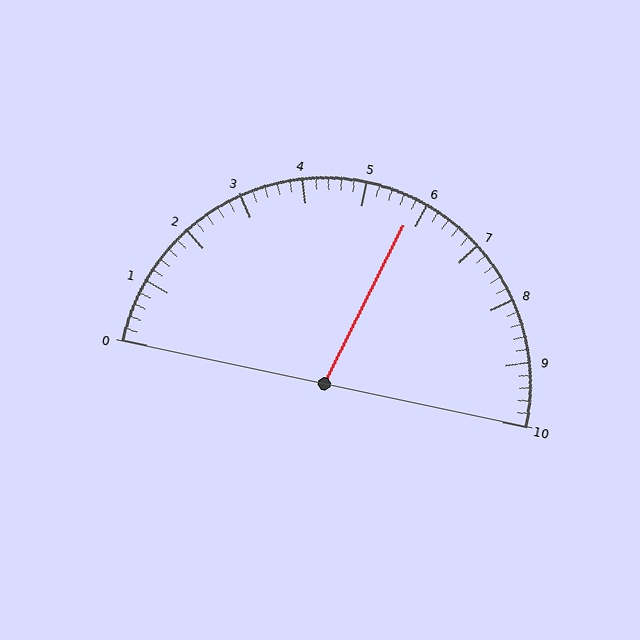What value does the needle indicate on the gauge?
The needle indicates approximately 5.8.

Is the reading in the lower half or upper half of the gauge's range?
The reading is in the upper half of the range (0 to 10).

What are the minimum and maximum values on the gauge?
The gauge ranges from 0 to 10.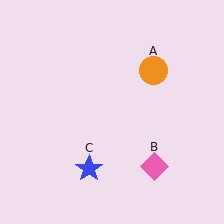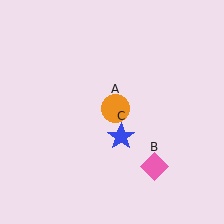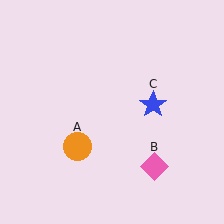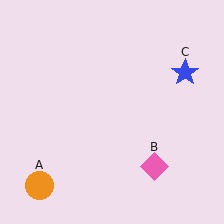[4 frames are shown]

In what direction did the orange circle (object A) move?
The orange circle (object A) moved down and to the left.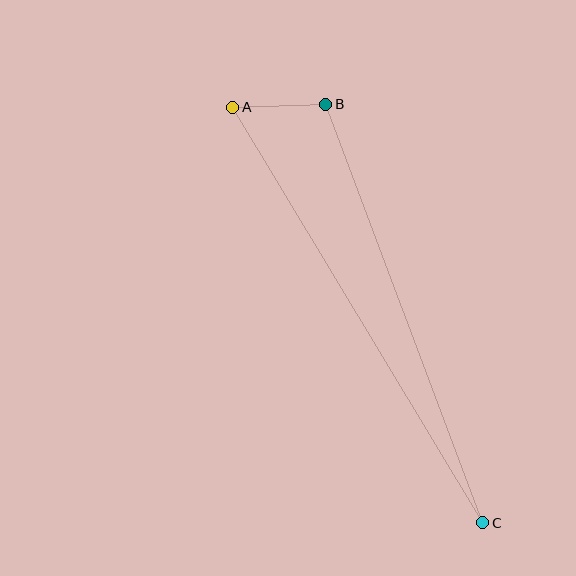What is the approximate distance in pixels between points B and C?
The distance between B and C is approximately 447 pixels.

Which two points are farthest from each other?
Points A and C are farthest from each other.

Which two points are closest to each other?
Points A and B are closest to each other.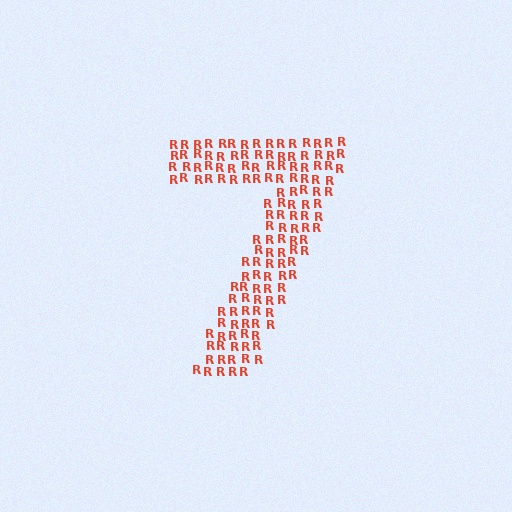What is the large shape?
The large shape is the digit 7.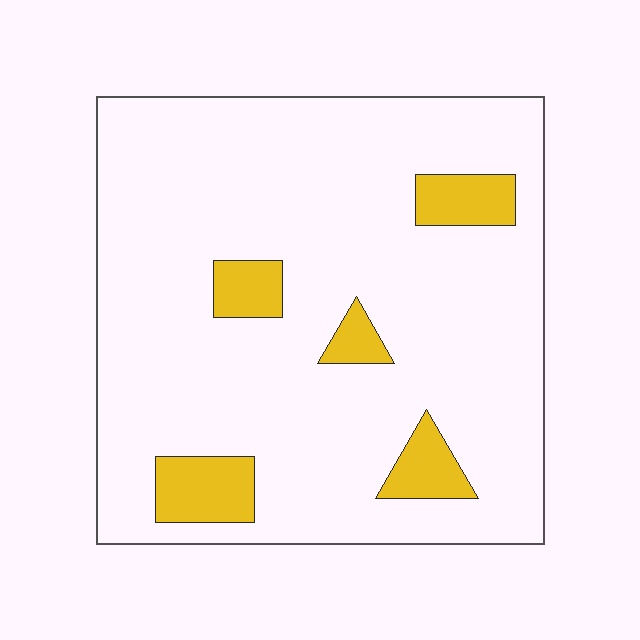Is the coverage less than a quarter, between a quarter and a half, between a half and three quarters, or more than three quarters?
Less than a quarter.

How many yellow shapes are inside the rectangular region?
5.